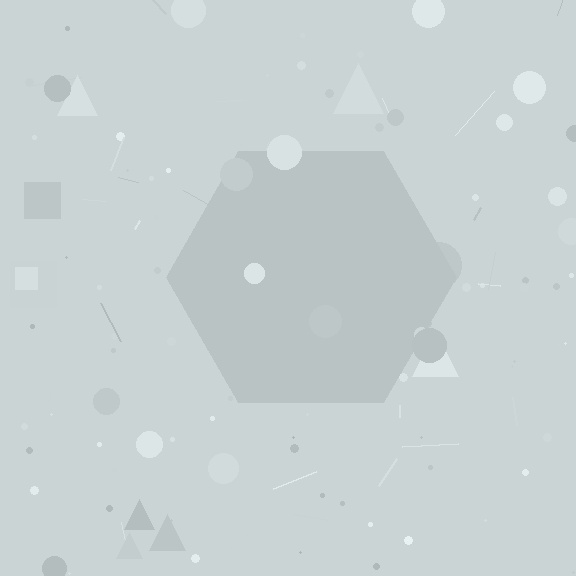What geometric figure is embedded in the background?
A hexagon is embedded in the background.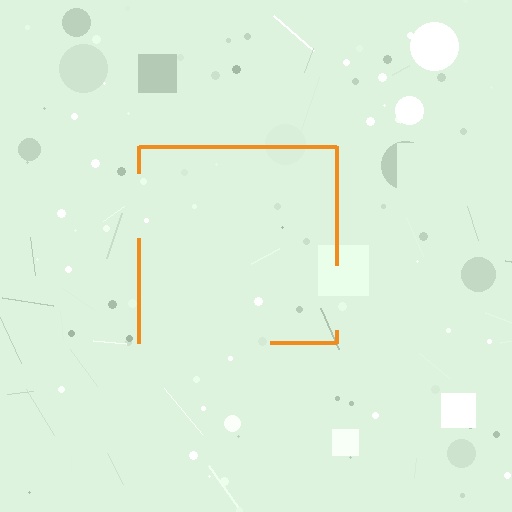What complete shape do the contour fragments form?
The contour fragments form a square.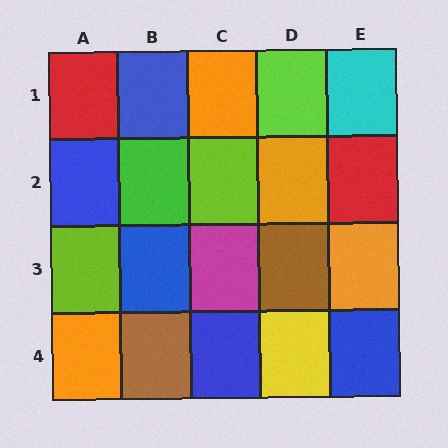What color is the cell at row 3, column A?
Lime.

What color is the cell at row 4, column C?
Blue.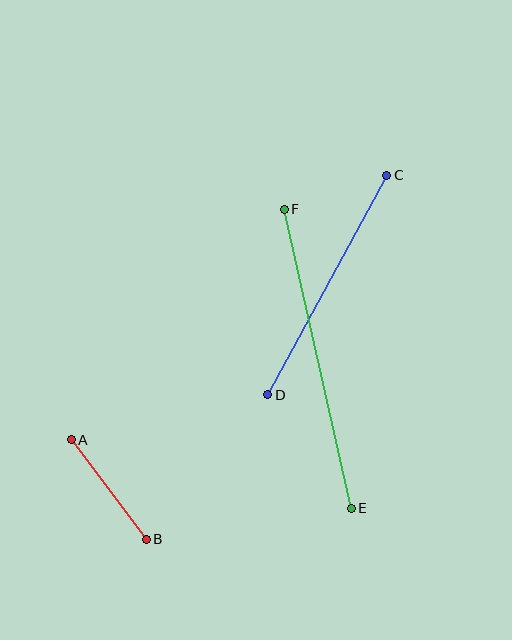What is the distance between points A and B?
The distance is approximately 125 pixels.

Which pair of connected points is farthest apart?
Points E and F are farthest apart.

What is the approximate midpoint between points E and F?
The midpoint is at approximately (318, 359) pixels.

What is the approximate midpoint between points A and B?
The midpoint is at approximately (109, 489) pixels.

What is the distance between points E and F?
The distance is approximately 306 pixels.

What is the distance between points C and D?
The distance is approximately 250 pixels.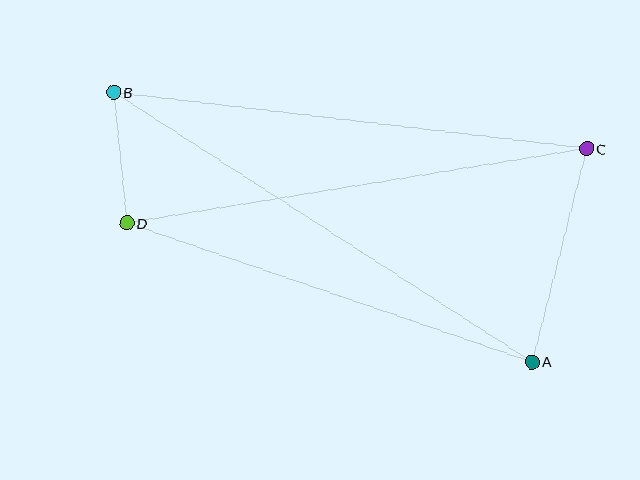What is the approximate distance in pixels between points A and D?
The distance between A and D is approximately 429 pixels.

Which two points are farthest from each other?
Points A and B are farthest from each other.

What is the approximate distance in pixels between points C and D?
The distance between C and D is approximately 466 pixels.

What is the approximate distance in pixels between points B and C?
The distance between B and C is approximately 476 pixels.